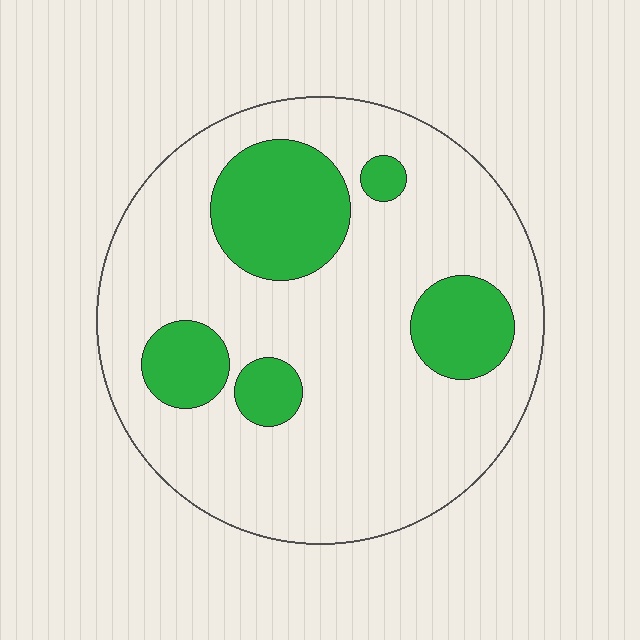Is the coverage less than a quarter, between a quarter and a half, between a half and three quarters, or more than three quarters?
Less than a quarter.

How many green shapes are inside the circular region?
5.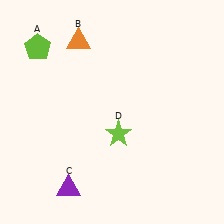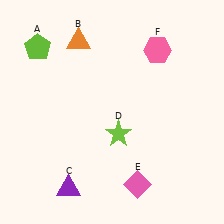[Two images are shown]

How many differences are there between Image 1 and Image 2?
There are 2 differences between the two images.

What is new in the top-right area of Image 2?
A pink hexagon (F) was added in the top-right area of Image 2.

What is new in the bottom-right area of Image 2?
A pink diamond (E) was added in the bottom-right area of Image 2.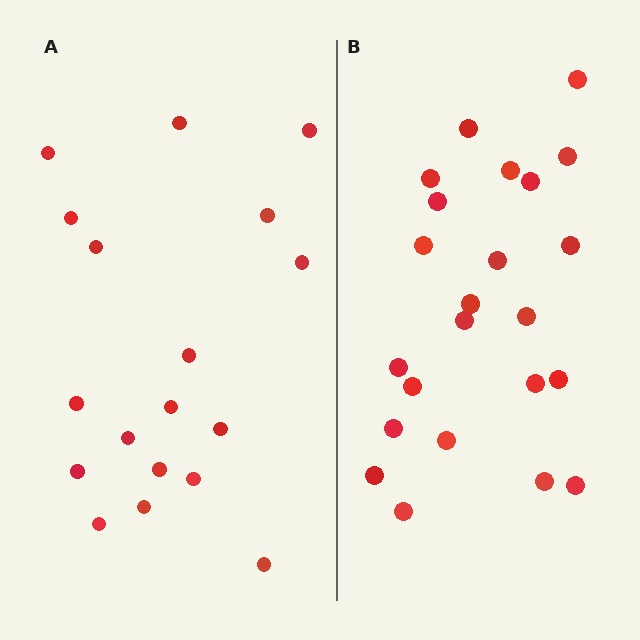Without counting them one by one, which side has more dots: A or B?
Region B (the right region) has more dots.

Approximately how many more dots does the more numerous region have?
Region B has about 5 more dots than region A.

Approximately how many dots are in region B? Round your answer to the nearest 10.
About 20 dots. (The exact count is 23, which rounds to 20.)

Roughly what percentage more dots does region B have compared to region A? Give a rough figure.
About 30% more.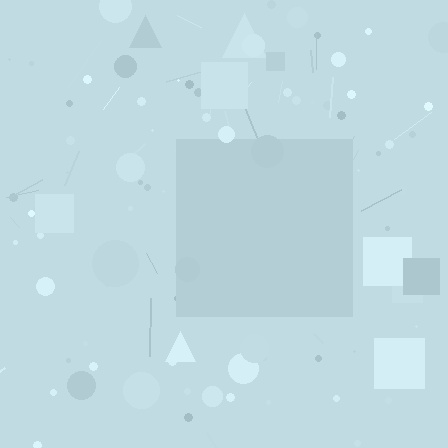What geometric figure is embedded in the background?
A square is embedded in the background.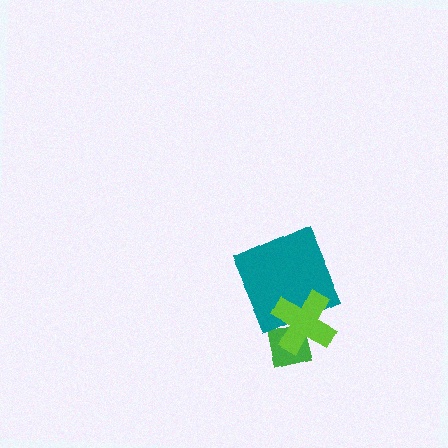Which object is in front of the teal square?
The lime cross is in front of the teal square.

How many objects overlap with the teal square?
1 object overlaps with the teal square.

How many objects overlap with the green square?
1 object overlaps with the green square.